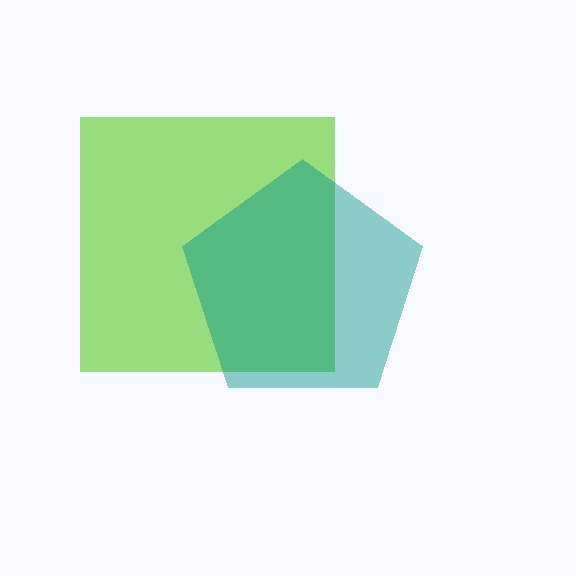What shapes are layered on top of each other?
The layered shapes are: a lime square, a teal pentagon.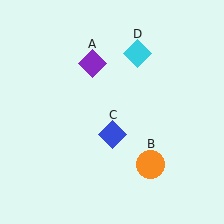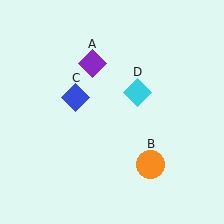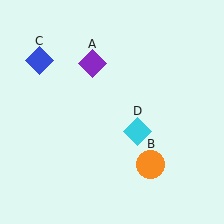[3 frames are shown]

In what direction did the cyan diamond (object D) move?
The cyan diamond (object D) moved down.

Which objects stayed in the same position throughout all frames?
Purple diamond (object A) and orange circle (object B) remained stationary.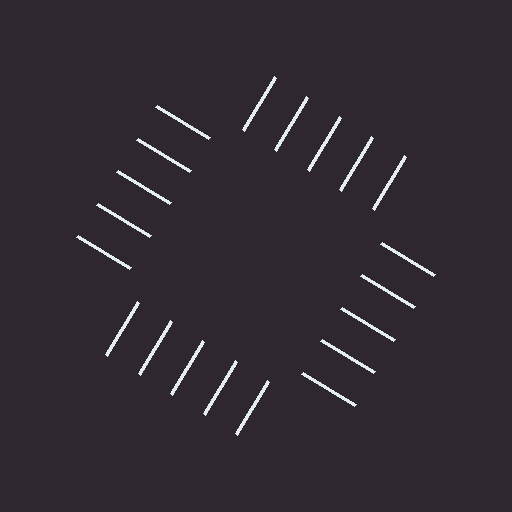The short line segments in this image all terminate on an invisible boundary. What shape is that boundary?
An illusory square — the line segments terminate on its edges but no continuous stroke is drawn.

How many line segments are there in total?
20 — 5 along each of the 4 edges.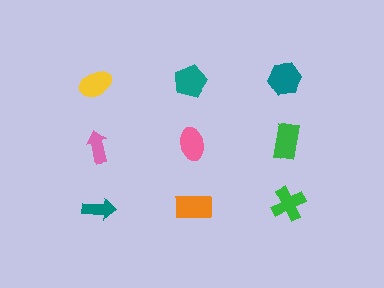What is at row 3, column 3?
A green cross.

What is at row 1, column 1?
A yellow ellipse.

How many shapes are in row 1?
3 shapes.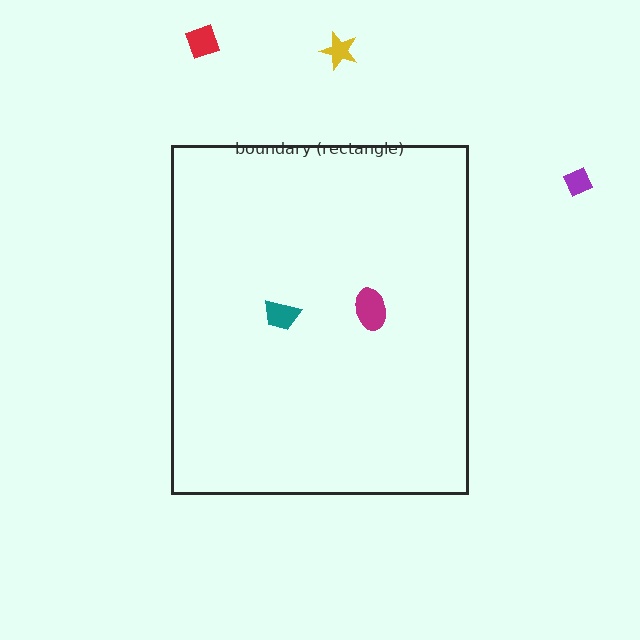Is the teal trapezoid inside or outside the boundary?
Inside.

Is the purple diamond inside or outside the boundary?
Outside.